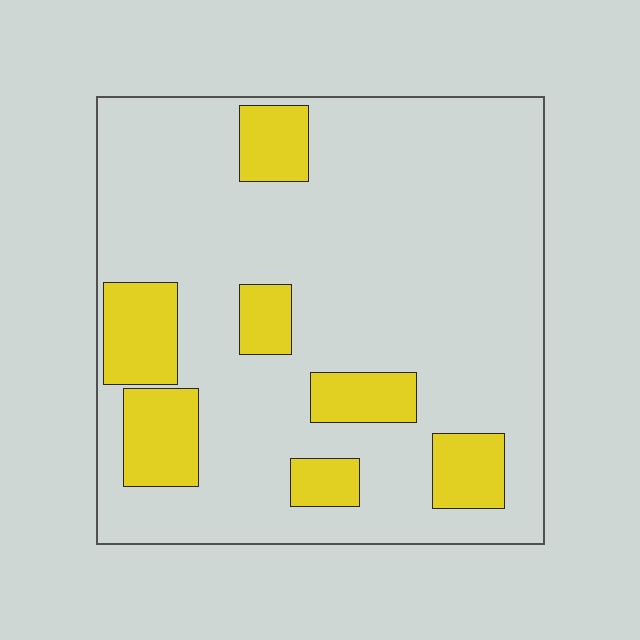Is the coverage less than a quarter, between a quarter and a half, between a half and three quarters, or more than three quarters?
Less than a quarter.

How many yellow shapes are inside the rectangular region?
7.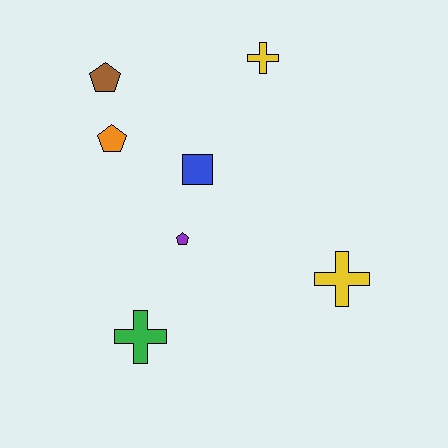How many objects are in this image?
There are 7 objects.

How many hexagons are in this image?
There are no hexagons.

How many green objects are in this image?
There is 1 green object.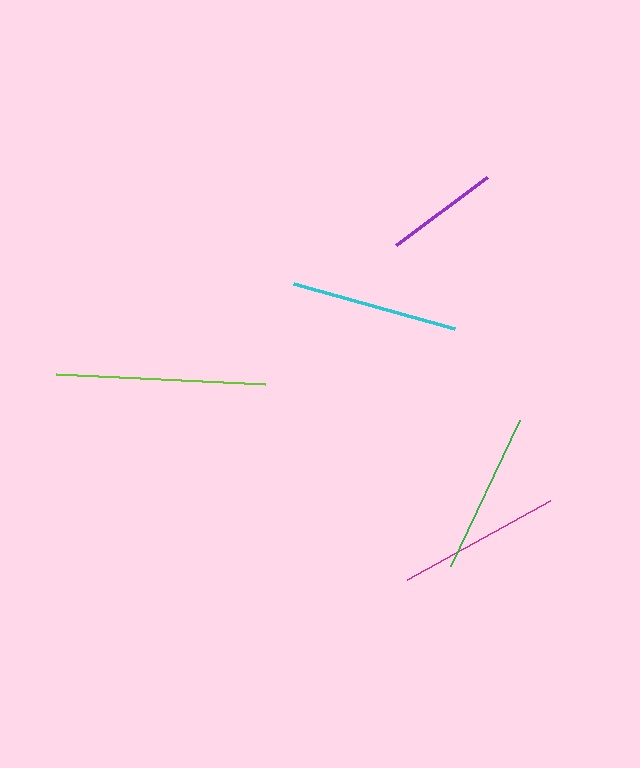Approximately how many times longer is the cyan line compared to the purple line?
The cyan line is approximately 1.5 times the length of the purple line.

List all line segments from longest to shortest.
From longest to shortest: lime, cyan, magenta, green, purple.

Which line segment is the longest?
The lime line is the longest at approximately 209 pixels.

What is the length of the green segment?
The green segment is approximately 161 pixels long.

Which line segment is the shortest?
The purple line is the shortest at approximately 114 pixels.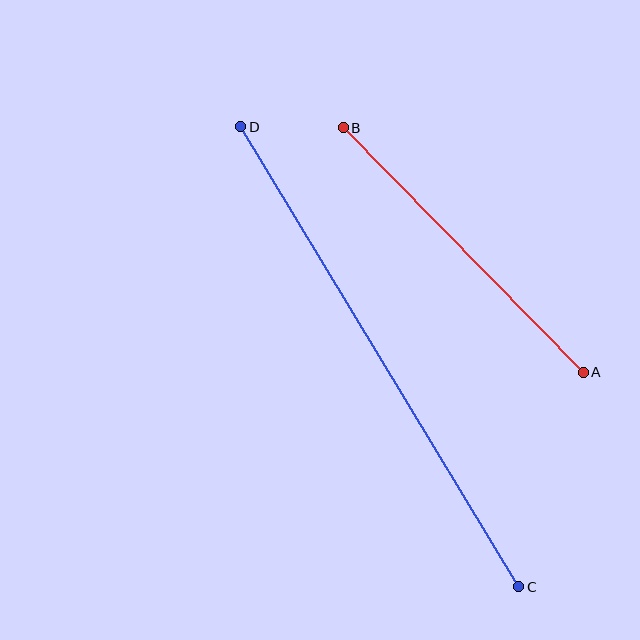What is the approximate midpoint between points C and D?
The midpoint is at approximately (380, 357) pixels.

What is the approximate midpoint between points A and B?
The midpoint is at approximately (463, 250) pixels.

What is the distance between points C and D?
The distance is approximately 538 pixels.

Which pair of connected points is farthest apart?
Points C and D are farthest apart.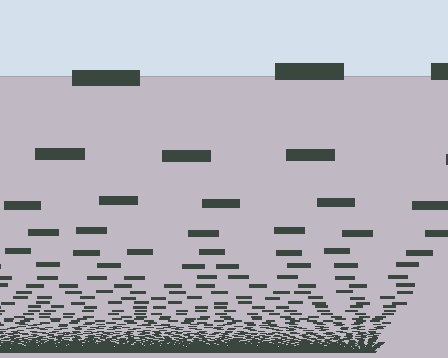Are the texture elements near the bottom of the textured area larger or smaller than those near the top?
Smaller. The gradient is inverted — elements near the bottom are smaller and denser.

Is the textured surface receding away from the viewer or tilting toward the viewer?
The surface appears to tilt toward the viewer. Texture elements get larger and sparser toward the top.